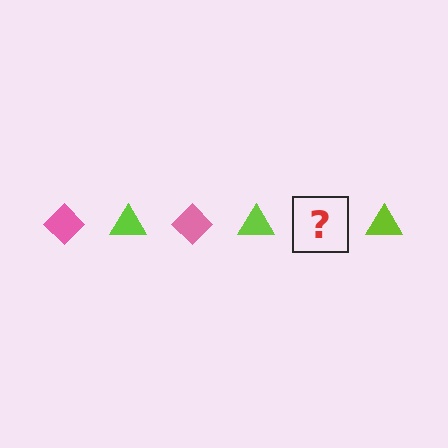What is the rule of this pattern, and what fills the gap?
The rule is that the pattern alternates between pink diamond and lime triangle. The gap should be filled with a pink diamond.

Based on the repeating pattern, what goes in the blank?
The blank should be a pink diamond.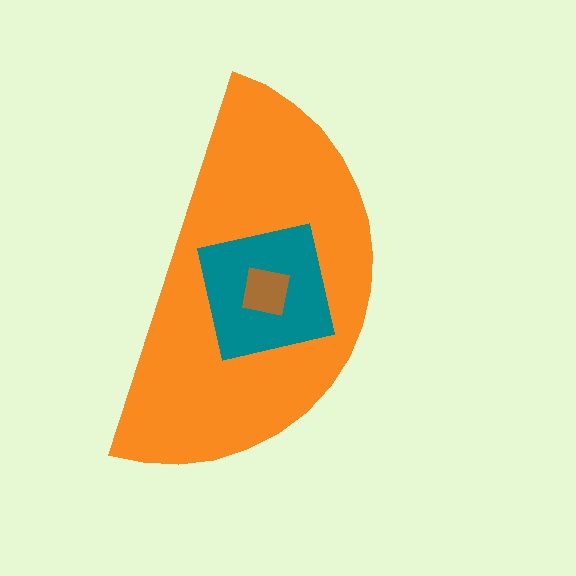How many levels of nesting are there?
3.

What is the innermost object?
The brown square.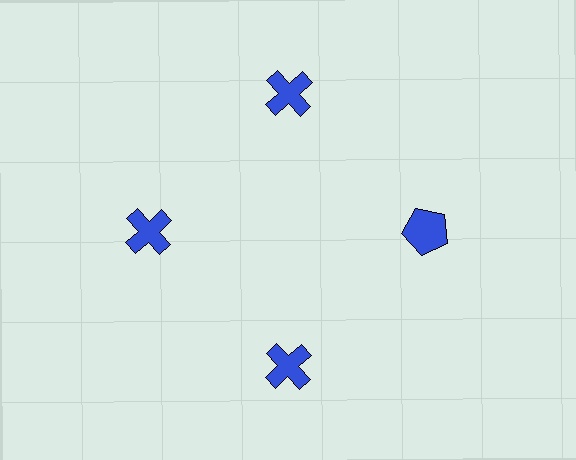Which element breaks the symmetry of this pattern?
The blue pentagon at roughly the 3 o'clock position breaks the symmetry. All other shapes are blue crosses.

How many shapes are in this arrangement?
There are 4 shapes arranged in a ring pattern.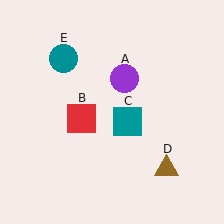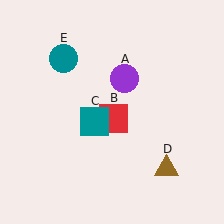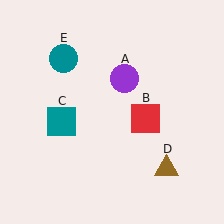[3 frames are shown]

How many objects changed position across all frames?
2 objects changed position: red square (object B), teal square (object C).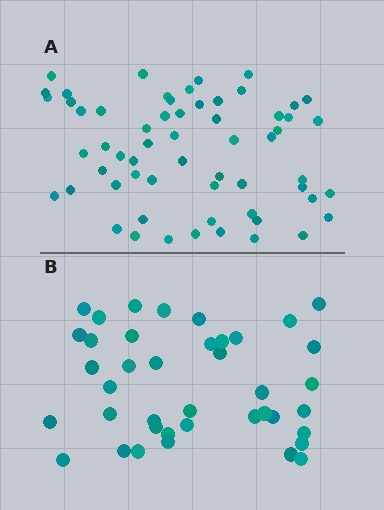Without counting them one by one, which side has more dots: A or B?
Region A (the top region) has more dots.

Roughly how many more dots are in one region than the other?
Region A has approximately 20 more dots than region B.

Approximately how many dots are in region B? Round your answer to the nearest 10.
About 40 dots.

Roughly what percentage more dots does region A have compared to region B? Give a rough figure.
About 50% more.